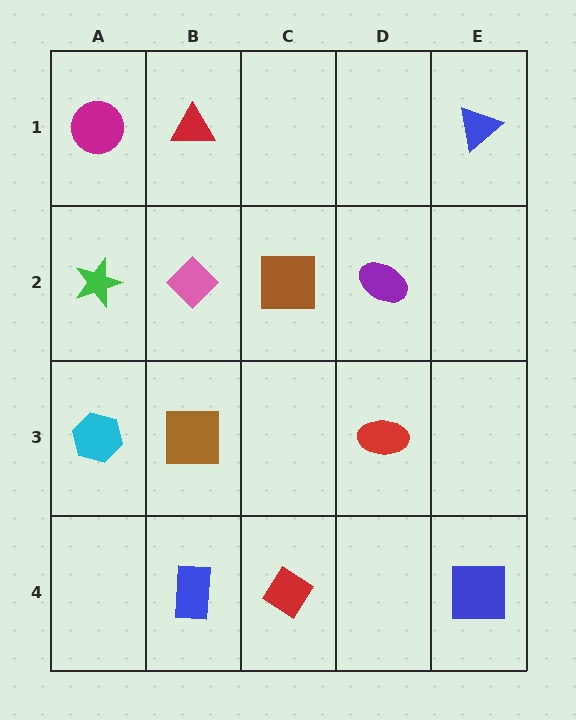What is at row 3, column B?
A brown square.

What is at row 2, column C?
A brown square.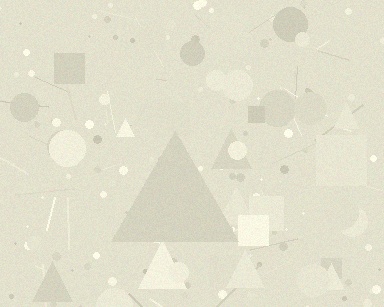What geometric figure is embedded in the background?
A triangle is embedded in the background.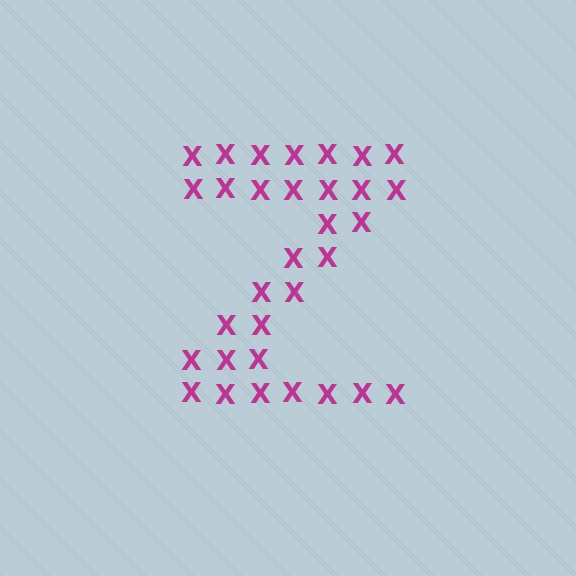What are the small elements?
The small elements are letter X's.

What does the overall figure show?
The overall figure shows the letter Z.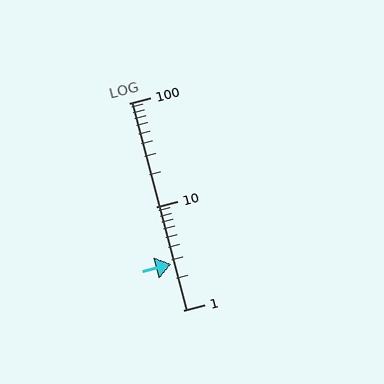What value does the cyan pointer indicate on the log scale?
The pointer indicates approximately 2.8.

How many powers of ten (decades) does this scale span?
The scale spans 2 decades, from 1 to 100.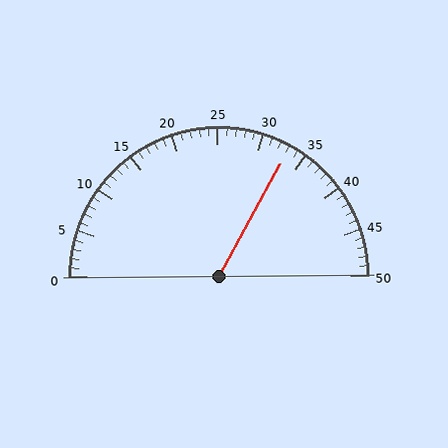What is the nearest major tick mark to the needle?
The nearest major tick mark is 35.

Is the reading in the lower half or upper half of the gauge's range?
The reading is in the upper half of the range (0 to 50).